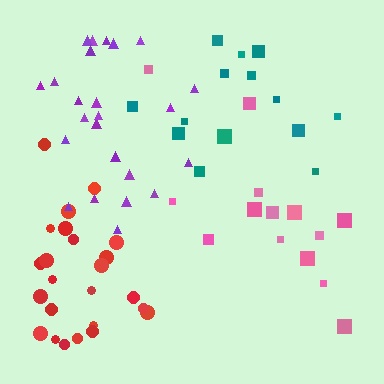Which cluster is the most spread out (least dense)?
Pink.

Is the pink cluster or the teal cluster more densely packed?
Teal.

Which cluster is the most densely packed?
Red.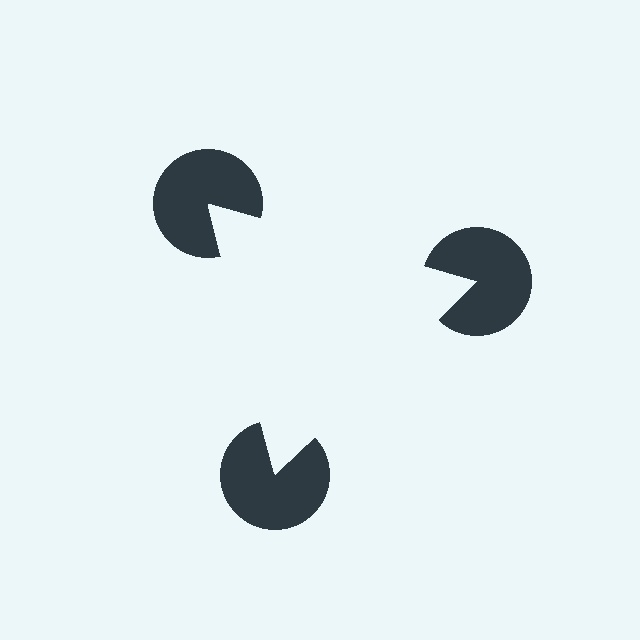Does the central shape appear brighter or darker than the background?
It typically appears slightly brighter than the background, even though no actual brightness change is drawn.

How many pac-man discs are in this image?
There are 3 — one at each vertex of the illusory triangle.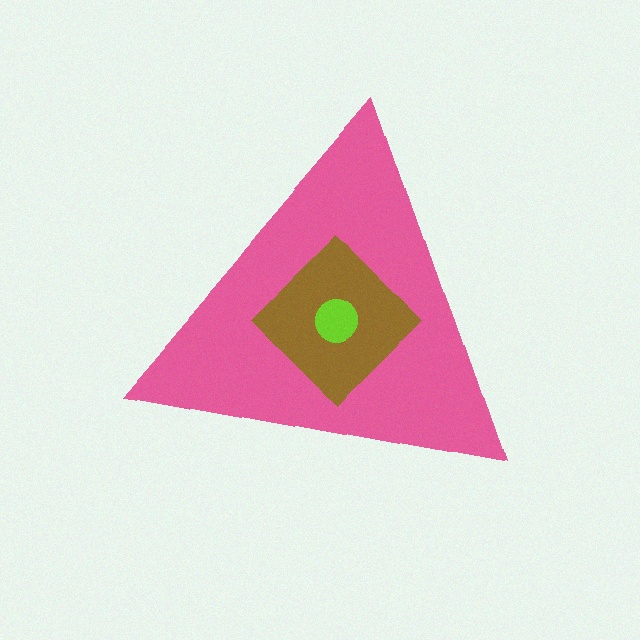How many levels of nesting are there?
3.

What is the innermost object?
The lime circle.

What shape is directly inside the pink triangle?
The brown diamond.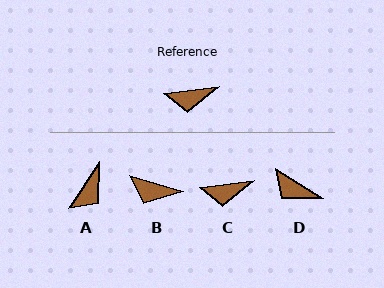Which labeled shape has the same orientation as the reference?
C.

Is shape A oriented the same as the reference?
No, it is off by about 49 degrees.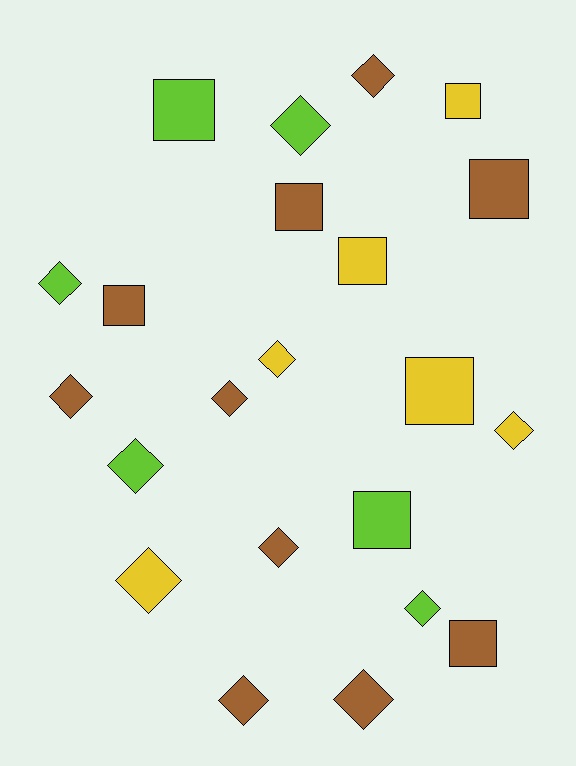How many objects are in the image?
There are 22 objects.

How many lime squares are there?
There are 2 lime squares.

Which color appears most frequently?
Brown, with 10 objects.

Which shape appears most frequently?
Diamond, with 13 objects.